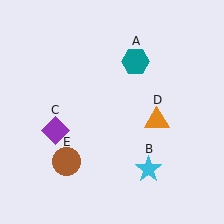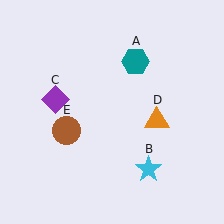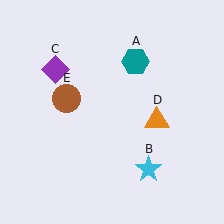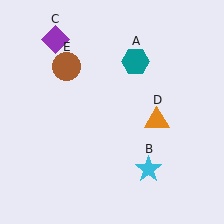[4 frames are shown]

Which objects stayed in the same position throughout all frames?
Teal hexagon (object A) and cyan star (object B) and orange triangle (object D) remained stationary.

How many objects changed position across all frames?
2 objects changed position: purple diamond (object C), brown circle (object E).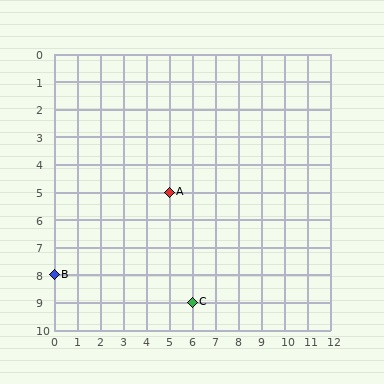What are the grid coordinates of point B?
Point B is at grid coordinates (0, 8).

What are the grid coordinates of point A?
Point A is at grid coordinates (5, 5).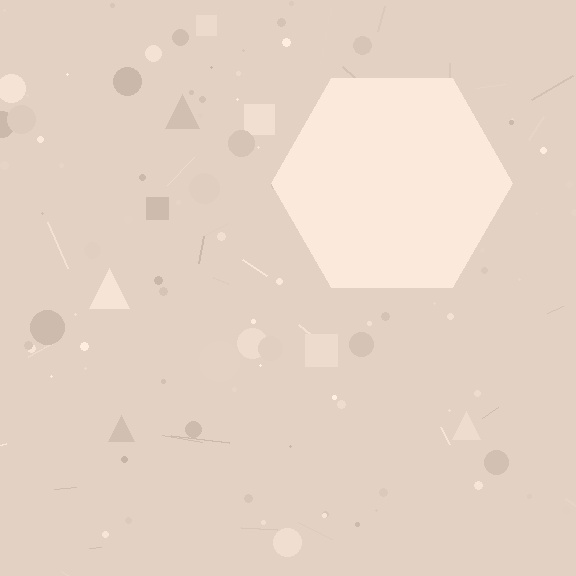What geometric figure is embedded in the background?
A hexagon is embedded in the background.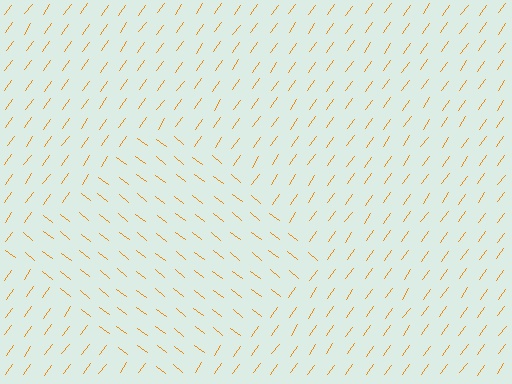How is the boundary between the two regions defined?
The boundary is defined purely by a change in line orientation (approximately 87 degrees difference). All lines are the same color and thickness.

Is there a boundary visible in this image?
Yes, there is a texture boundary formed by a change in line orientation.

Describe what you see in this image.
The image is filled with small orange line segments. A diamond region in the image has lines oriented differently from the surrounding lines, creating a visible texture boundary.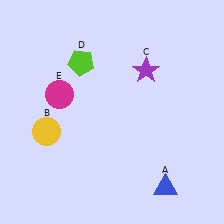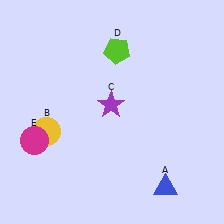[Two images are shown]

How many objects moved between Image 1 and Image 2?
3 objects moved between the two images.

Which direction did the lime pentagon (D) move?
The lime pentagon (D) moved right.